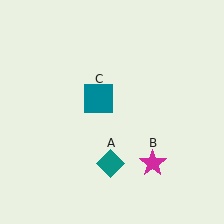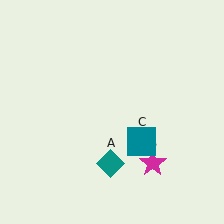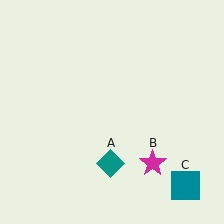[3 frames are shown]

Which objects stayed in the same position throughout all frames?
Teal diamond (object A) and magenta star (object B) remained stationary.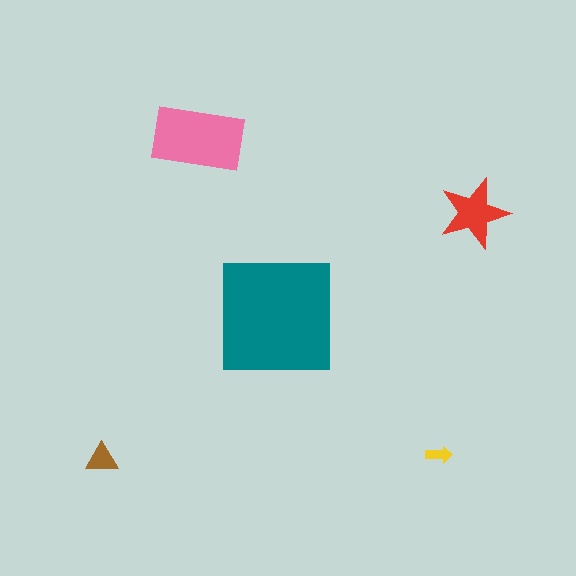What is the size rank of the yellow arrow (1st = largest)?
5th.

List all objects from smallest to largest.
The yellow arrow, the brown triangle, the red star, the pink rectangle, the teal square.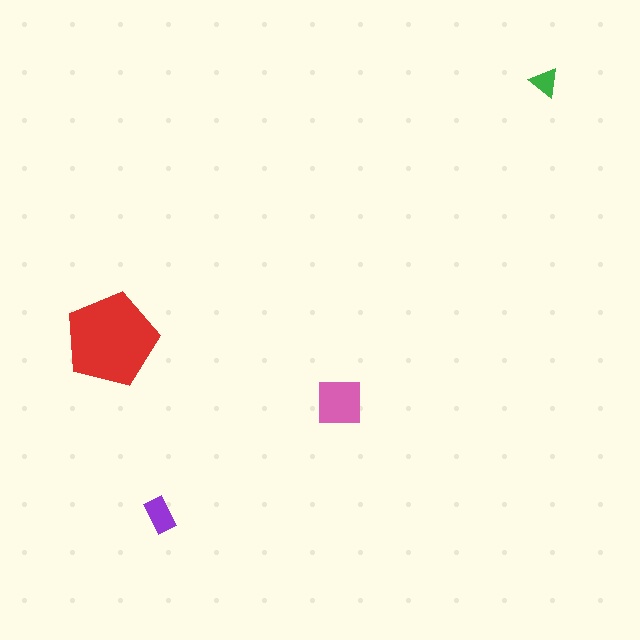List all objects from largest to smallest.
The red pentagon, the pink square, the purple rectangle, the green triangle.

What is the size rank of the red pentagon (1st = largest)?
1st.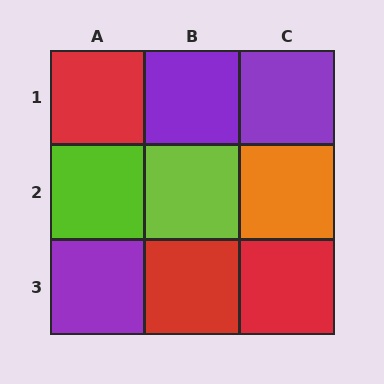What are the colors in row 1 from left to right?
Red, purple, purple.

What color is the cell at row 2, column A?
Lime.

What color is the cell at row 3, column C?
Red.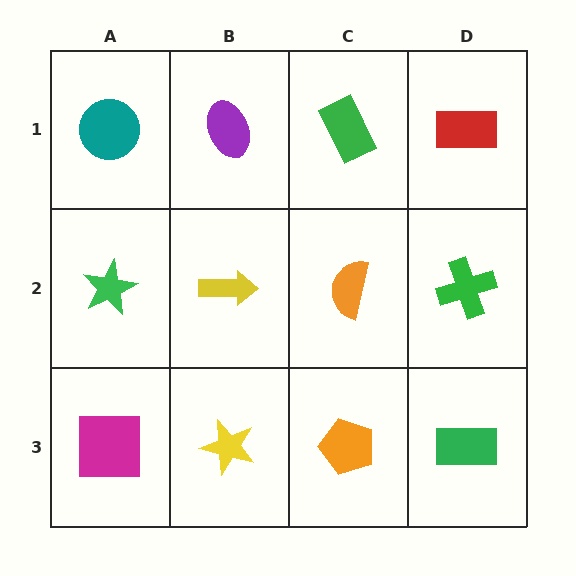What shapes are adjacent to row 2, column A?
A teal circle (row 1, column A), a magenta square (row 3, column A), a yellow arrow (row 2, column B).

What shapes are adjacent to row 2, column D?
A red rectangle (row 1, column D), a green rectangle (row 3, column D), an orange semicircle (row 2, column C).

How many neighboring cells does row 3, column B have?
3.